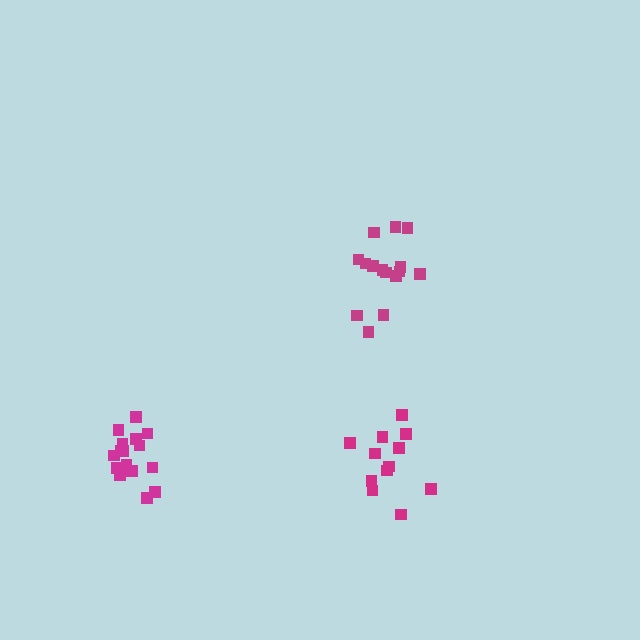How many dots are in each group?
Group 1: 16 dots, Group 2: 15 dots, Group 3: 12 dots (43 total).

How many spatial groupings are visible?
There are 3 spatial groupings.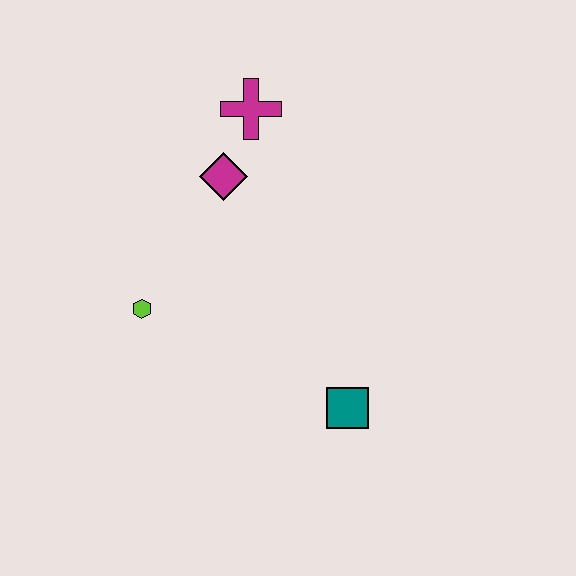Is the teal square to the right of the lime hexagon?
Yes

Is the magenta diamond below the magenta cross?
Yes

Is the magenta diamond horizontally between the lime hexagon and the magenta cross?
Yes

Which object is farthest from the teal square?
The magenta cross is farthest from the teal square.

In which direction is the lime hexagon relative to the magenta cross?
The lime hexagon is below the magenta cross.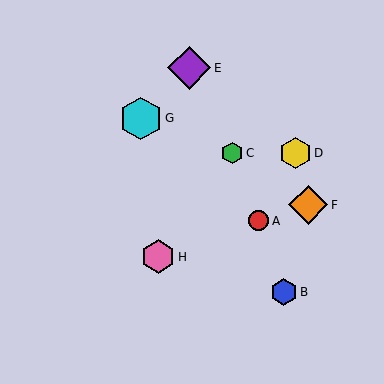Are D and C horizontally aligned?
Yes, both are at y≈153.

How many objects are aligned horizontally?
2 objects (C, D) are aligned horizontally.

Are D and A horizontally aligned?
No, D is at y≈153 and A is at y≈221.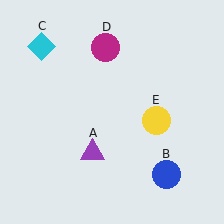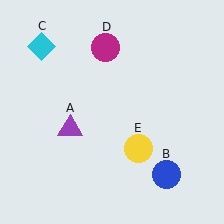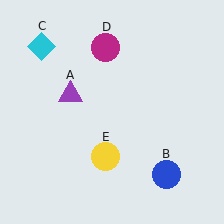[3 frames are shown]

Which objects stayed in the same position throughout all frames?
Blue circle (object B) and cyan diamond (object C) and magenta circle (object D) remained stationary.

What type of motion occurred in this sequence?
The purple triangle (object A), yellow circle (object E) rotated clockwise around the center of the scene.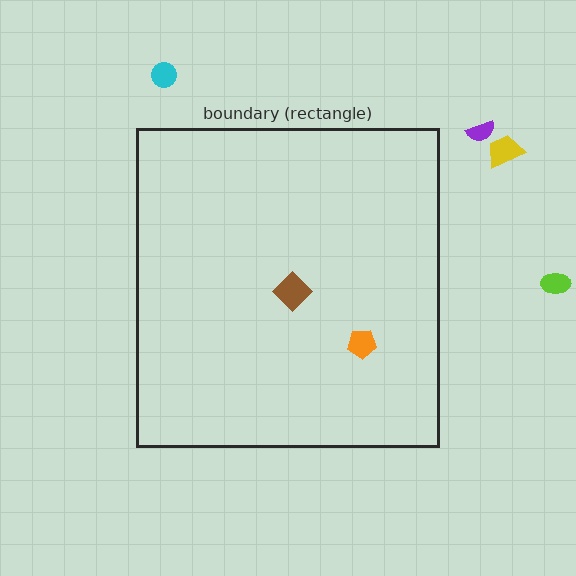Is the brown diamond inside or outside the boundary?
Inside.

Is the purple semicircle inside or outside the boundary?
Outside.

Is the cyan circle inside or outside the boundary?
Outside.